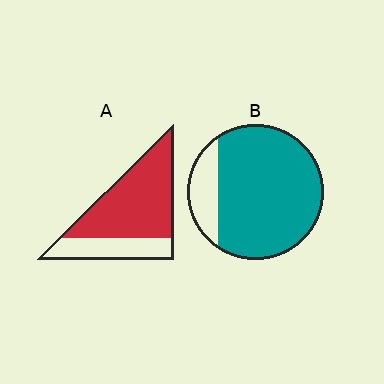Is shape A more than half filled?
Yes.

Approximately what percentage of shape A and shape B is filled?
A is approximately 70% and B is approximately 85%.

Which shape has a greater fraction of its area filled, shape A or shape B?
Shape B.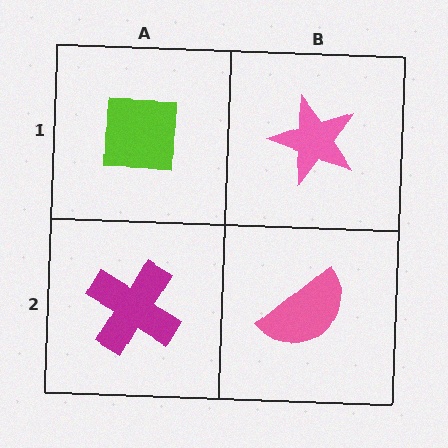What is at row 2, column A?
A magenta cross.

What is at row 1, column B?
A pink star.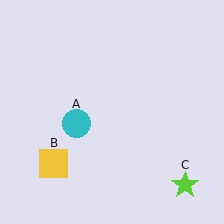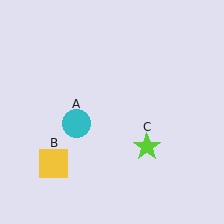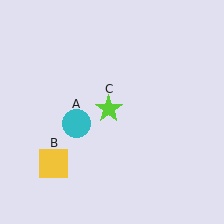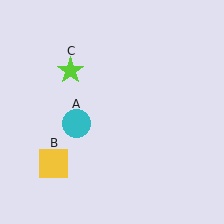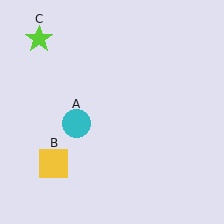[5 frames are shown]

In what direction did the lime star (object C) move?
The lime star (object C) moved up and to the left.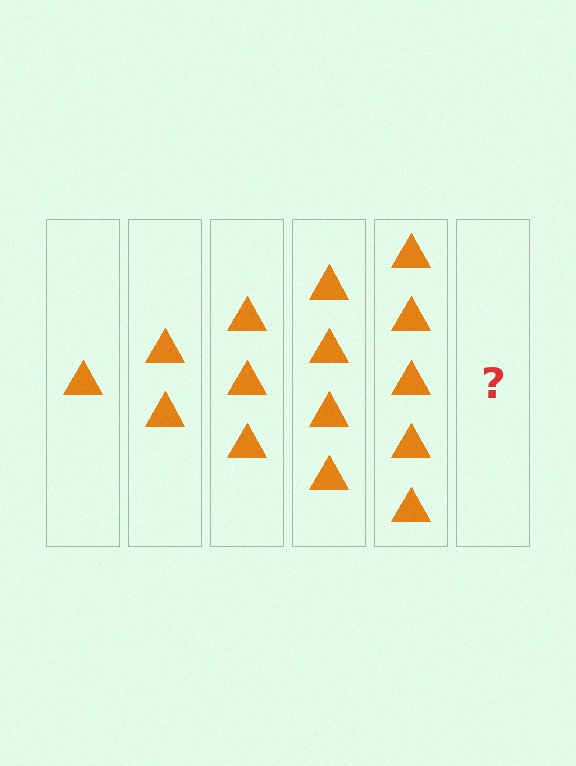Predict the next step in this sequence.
The next step is 6 triangles.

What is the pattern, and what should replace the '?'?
The pattern is that each step adds one more triangle. The '?' should be 6 triangles.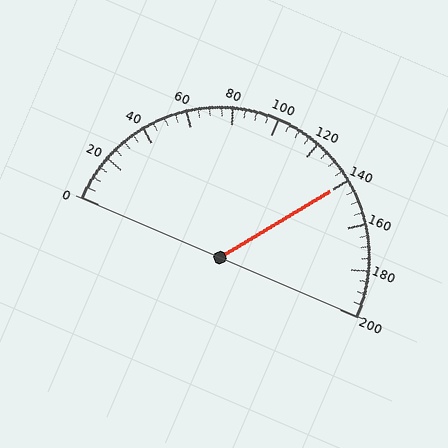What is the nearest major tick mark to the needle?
The nearest major tick mark is 140.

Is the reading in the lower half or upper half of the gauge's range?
The reading is in the upper half of the range (0 to 200).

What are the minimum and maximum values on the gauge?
The gauge ranges from 0 to 200.